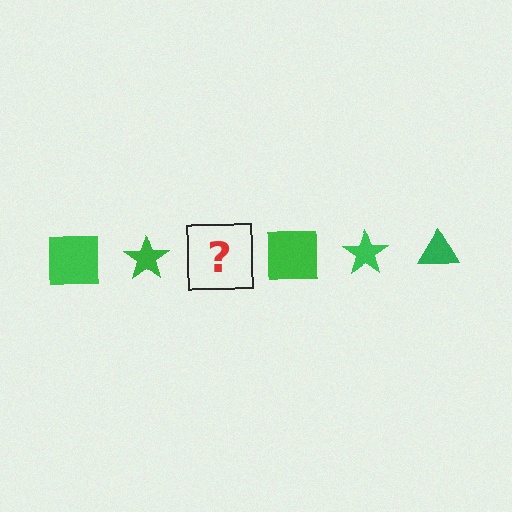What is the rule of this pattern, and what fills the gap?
The rule is that the pattern cycles through square, star, triangle shapes in green. The gap should be filled with a green triangle.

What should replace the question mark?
The question mark should be replaced with a green triangle.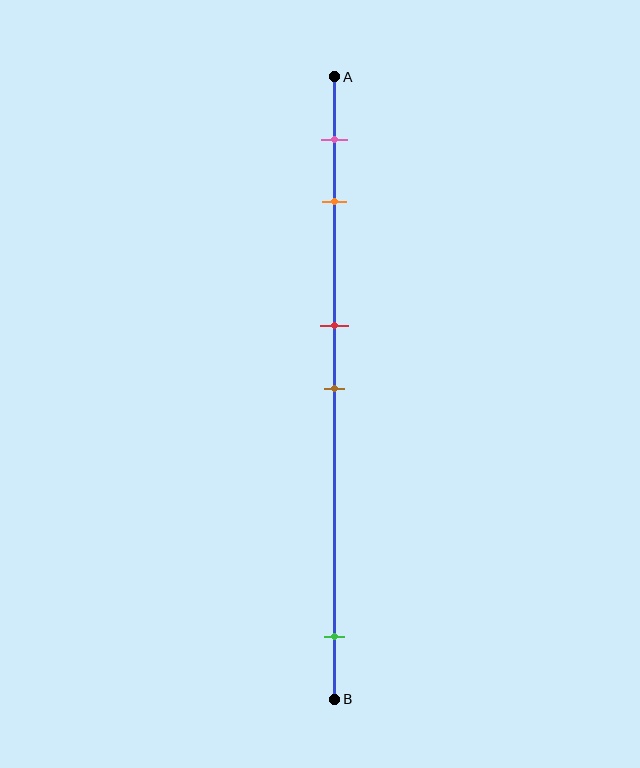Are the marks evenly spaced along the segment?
No, the marks are not evenly spaced.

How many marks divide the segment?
There are 5 marks dividing the segment.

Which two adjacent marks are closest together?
The red and brown marks are the closest adjacent pair.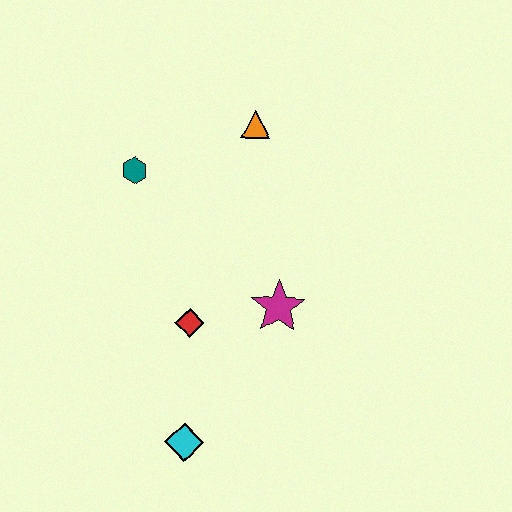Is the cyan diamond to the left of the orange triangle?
Yes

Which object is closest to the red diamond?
The magenta star is closest to the red diamond.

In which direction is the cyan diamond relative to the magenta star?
The cyan diamond is below the magenta star.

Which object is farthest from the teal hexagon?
The cyan diamond is farthest from the teal hexagon.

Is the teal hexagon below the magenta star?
No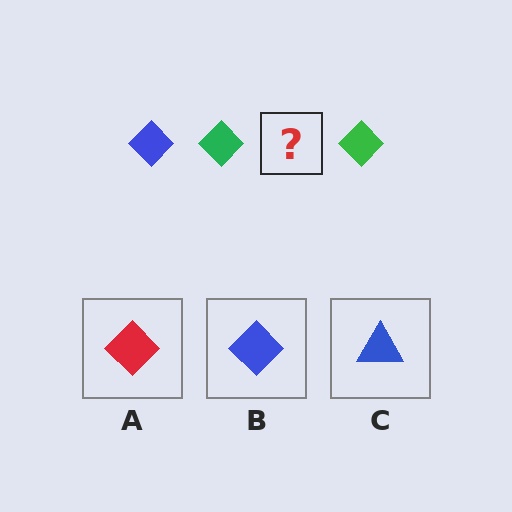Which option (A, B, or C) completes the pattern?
B.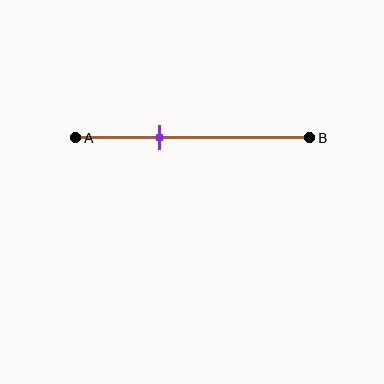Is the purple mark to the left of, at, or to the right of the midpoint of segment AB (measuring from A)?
The purple mark is to the left of the midpoint of segment AB.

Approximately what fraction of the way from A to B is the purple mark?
The purple mark is approximately 35% of the way from A to B.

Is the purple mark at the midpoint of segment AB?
No, the mark is at about 35% from A, not at the 50% midpoint.